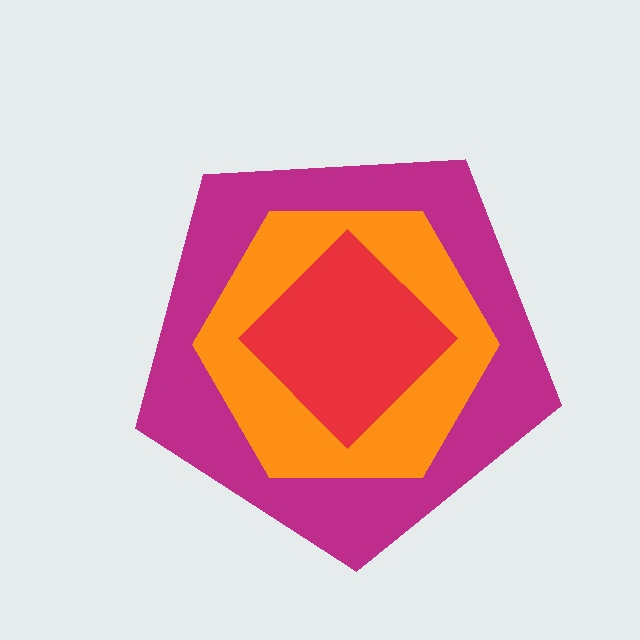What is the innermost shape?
The red diamond.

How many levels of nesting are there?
3.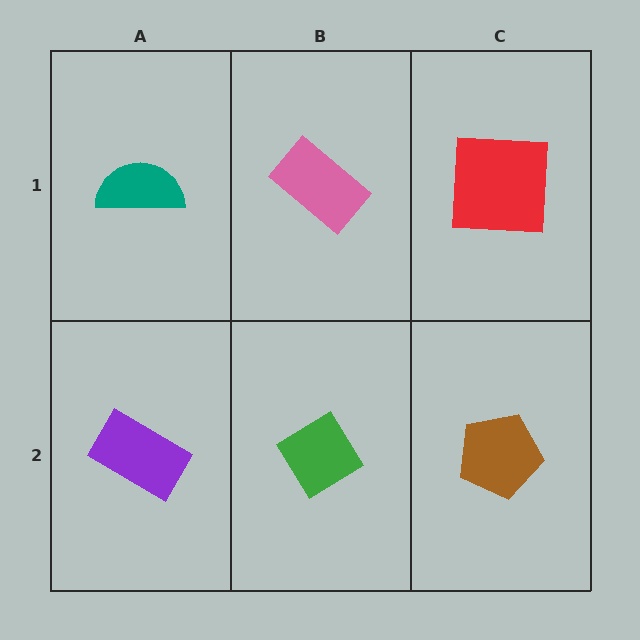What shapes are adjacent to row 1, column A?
A purple rectangle (row 2, column A), a pink rectangle (row 1, column B).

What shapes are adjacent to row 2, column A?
A teal semicircle (row 1, column A), a green diamond (row 2, column B).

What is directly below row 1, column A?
A purple rectangle.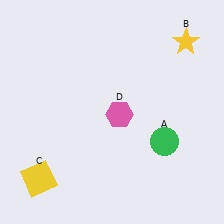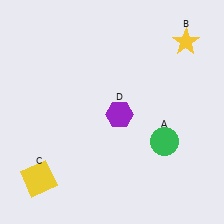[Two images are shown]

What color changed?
The hexagon (D) changed from pink in Image 1 to purple in Image 2.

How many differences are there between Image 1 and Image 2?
There is 1 difference between the two images.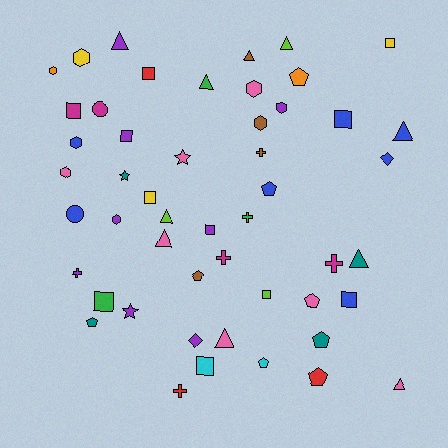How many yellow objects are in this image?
There are 3 yellow objects.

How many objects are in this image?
There are 50 objects.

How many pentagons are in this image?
There are 8 pentagons.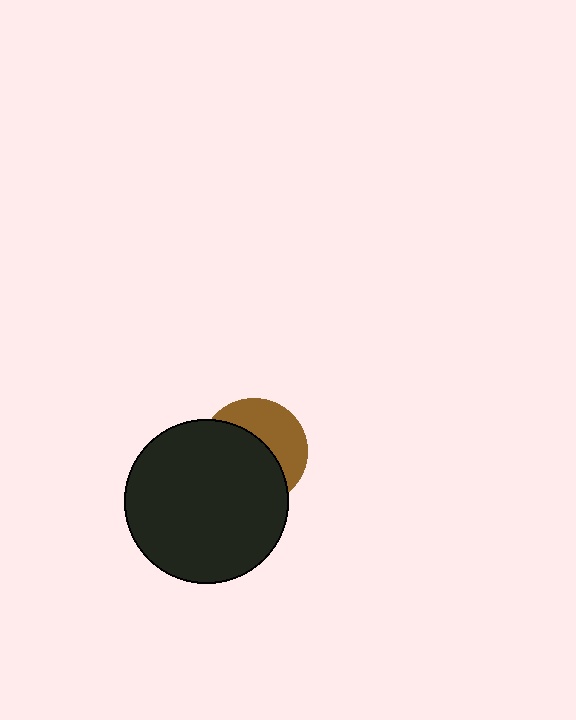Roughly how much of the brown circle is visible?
A small part of it is visible (roughly 42%).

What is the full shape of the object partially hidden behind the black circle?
The partially hidden object is a brown circle.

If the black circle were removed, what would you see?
You would see the complete brown circle.